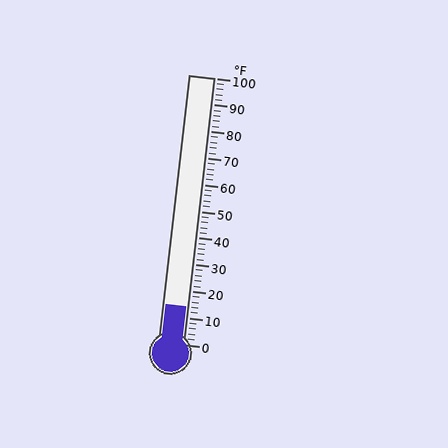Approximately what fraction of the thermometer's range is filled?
The thermometer is filled to approximately 15% of its range.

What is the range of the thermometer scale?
The thermometer scale ranges from 0°F to 100°F.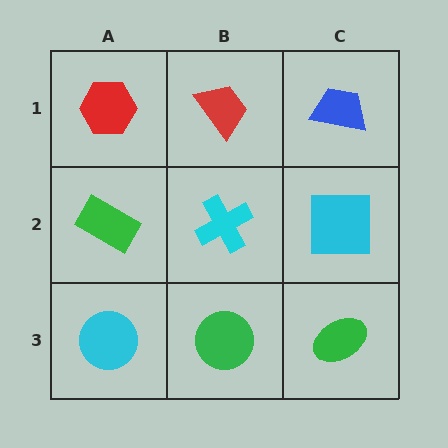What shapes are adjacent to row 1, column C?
A cyan square (row 2, column C), a red trapezoid (row 1, column B).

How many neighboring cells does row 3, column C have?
2.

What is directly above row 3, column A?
A green rectangle.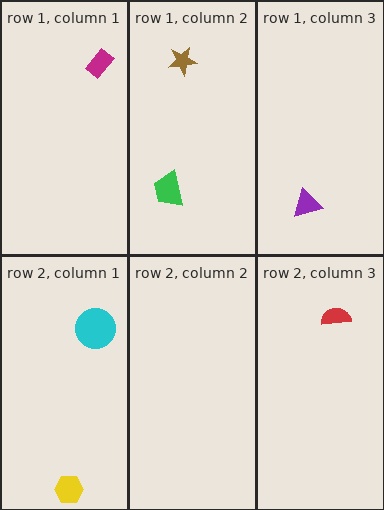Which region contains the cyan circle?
The row 2, column 1 region.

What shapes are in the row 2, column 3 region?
The red semicircle.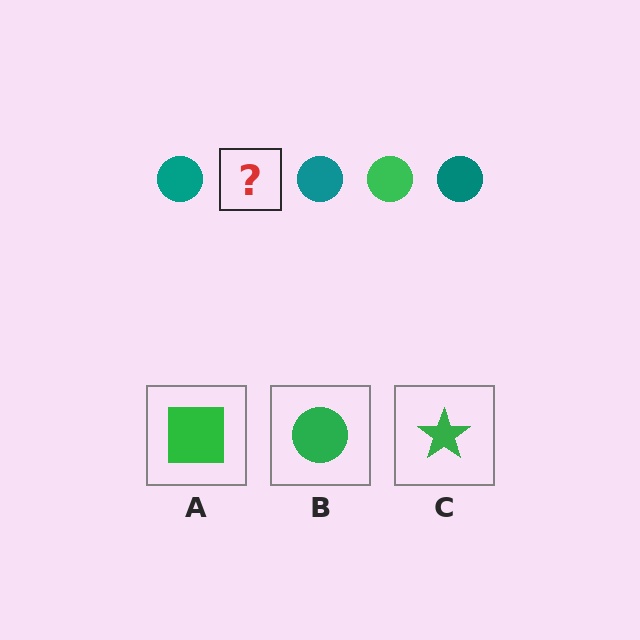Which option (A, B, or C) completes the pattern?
B.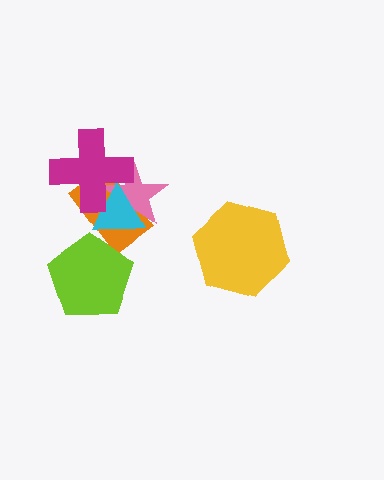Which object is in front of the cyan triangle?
The magenta cross is in front of the cyan triangle.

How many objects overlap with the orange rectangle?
4 objects overlap with the orange rectangle.